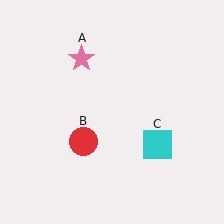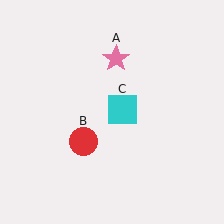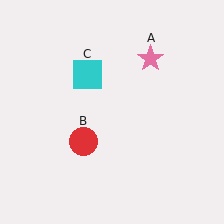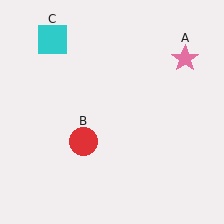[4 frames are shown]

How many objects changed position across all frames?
2 objects changed position: pink star (object A), cyan square (object C).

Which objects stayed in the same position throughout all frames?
Red circle (object B) remained stationary.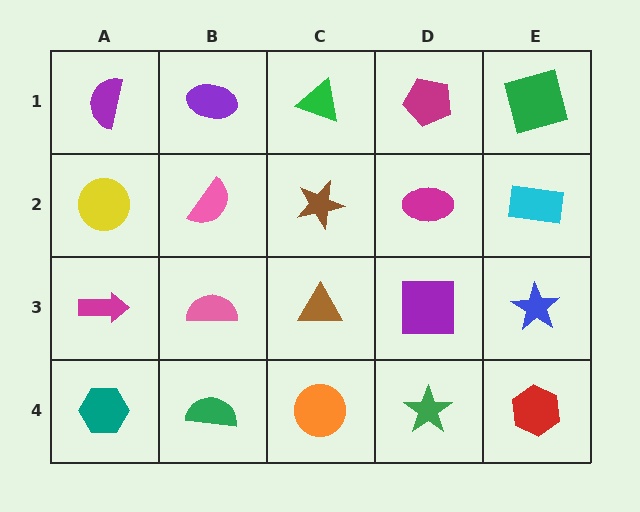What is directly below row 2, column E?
A blue star.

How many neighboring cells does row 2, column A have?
3.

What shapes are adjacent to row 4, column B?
A pink semicircle (row 3, column B), a teal hexagon (row 4, column A), an orange circle (row 4, column C).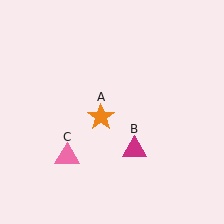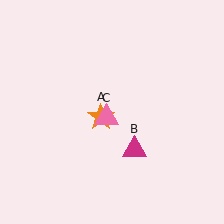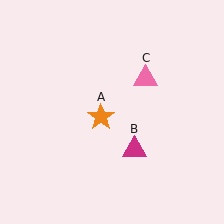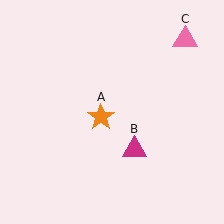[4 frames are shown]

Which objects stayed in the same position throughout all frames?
Orange star (object A) and magenta triangle (object B) remained stationary.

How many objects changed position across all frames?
1 object changed position: pink triangle (object C).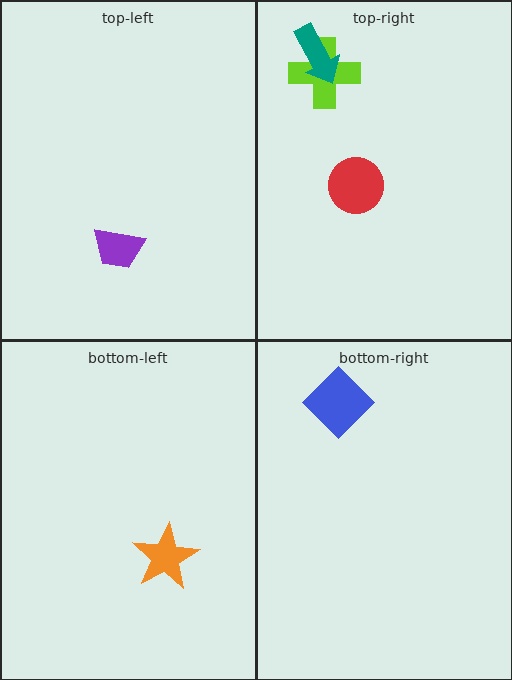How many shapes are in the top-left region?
1.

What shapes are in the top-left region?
The purple trapezoid.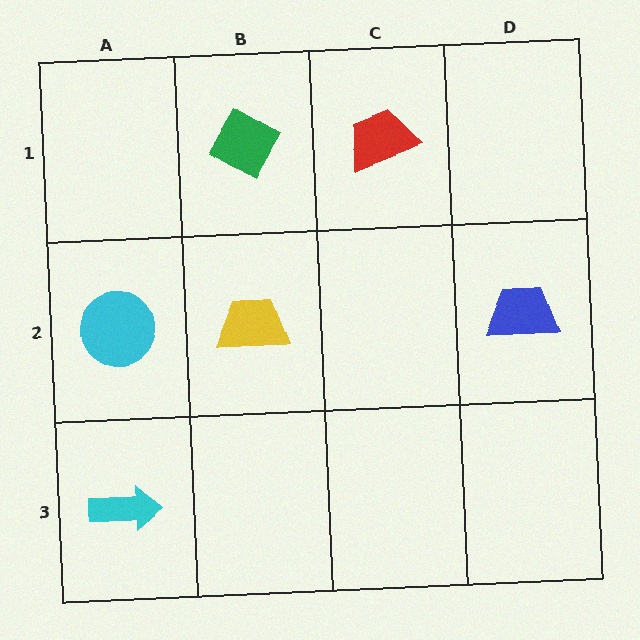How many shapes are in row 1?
2 shapes.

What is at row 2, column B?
A yellow trapezoid.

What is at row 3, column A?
A cyan arrow.